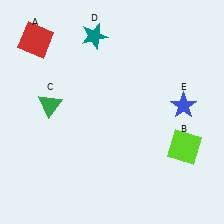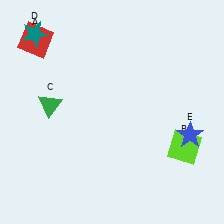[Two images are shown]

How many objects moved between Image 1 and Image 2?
2 objects moved between the two images.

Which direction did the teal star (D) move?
The teal star (D) moved left.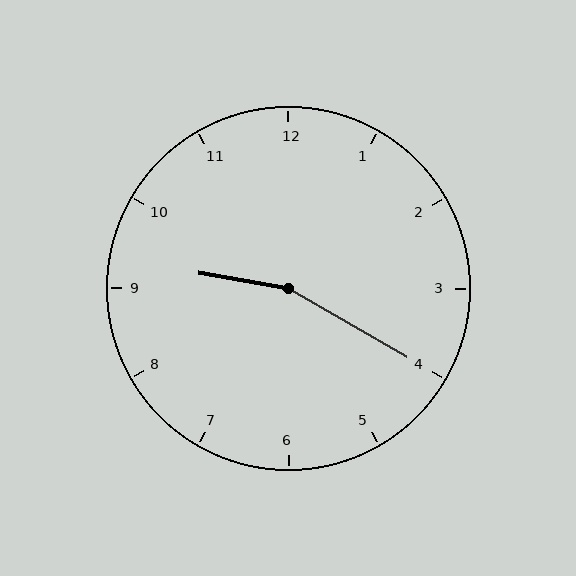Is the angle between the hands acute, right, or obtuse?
It is obtuse.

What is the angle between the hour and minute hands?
Approximately 160 degrees.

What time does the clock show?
9:20.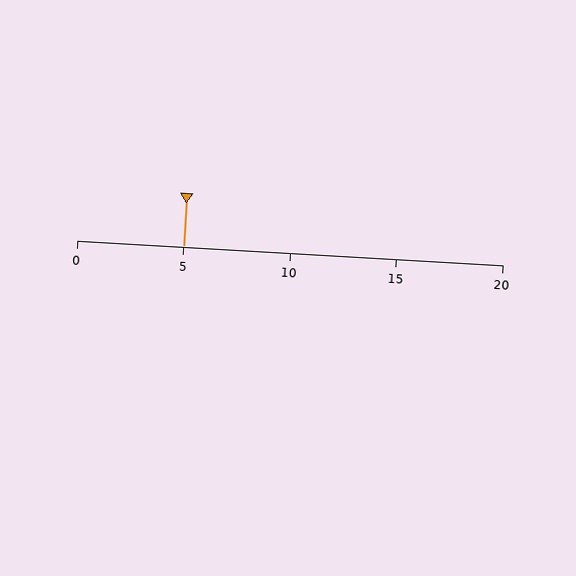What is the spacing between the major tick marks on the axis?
The major ticks are spaced 5 apart.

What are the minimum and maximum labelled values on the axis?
The axis runs from 0 to 20.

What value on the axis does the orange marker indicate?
The marker indicates approximately 5.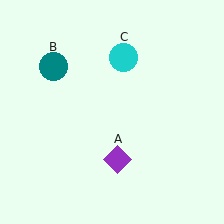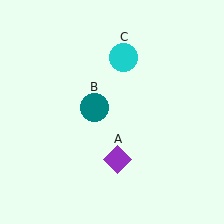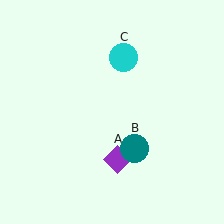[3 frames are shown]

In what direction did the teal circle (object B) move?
The teal circle (object B) moved down and to the right.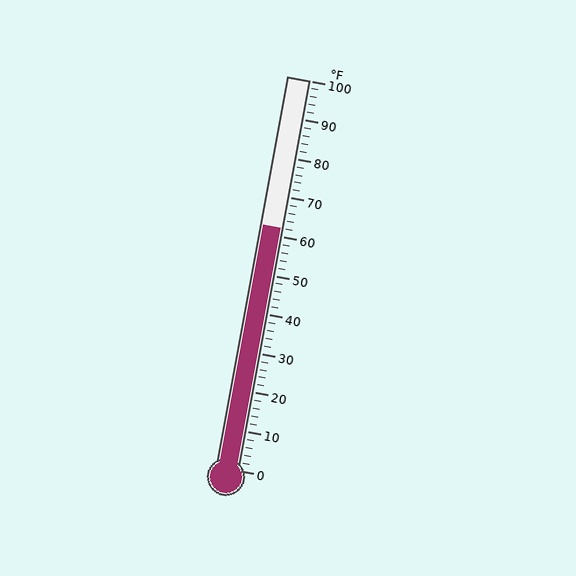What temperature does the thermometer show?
The thermometer shows approximately 62°F.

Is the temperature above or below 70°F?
The temperature is below 70°F.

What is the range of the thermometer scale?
The thermometer scale ranges from 0°F to 100°F.